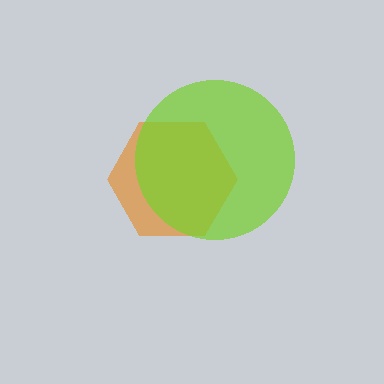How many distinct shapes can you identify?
There are 2 distinct shapes: an orange hexagon, a lime circle.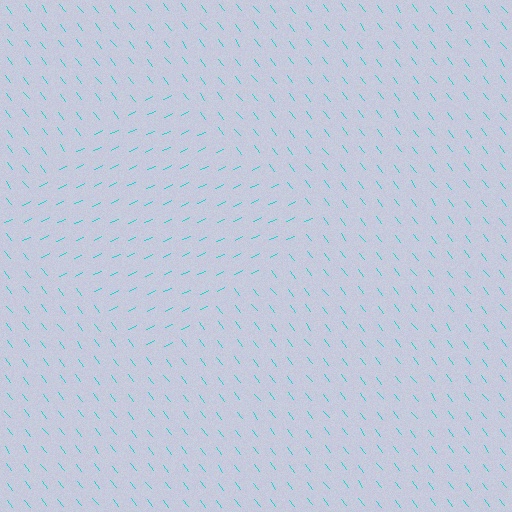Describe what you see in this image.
The image is filled with small cyan line segments. A diamond region in the image has lines oriented differently from the surrounding lines, creating a visible texture boundary.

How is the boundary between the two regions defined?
The boundary is defined purely by a change in line orientation (approximately 78 degrees difference). All lines are the same color and thickness.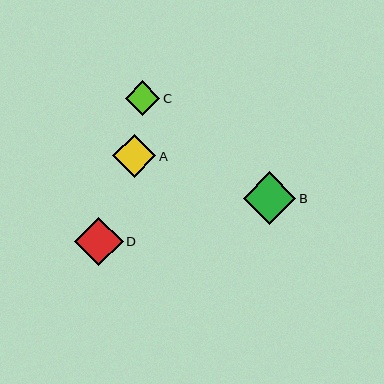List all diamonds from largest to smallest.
From largest to smallest: B, D, A, C.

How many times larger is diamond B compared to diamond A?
Diamond B is approximately 1.2 times the size of diamond A.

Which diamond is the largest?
Diamond B is the largest with a size of approximately 53 pixels.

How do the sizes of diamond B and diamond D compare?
Diamond B and diamond D are approximately the same size.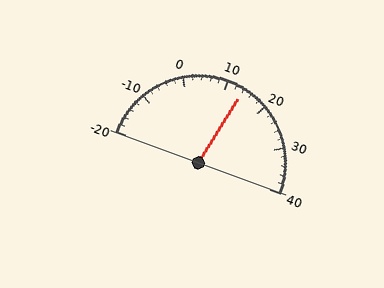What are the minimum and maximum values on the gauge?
The gauge ranges from -20 to 40.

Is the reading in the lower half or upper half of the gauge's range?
The reading is in the upper half of the range (-20 to 40).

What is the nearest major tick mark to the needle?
The nearest major tick mark is 10.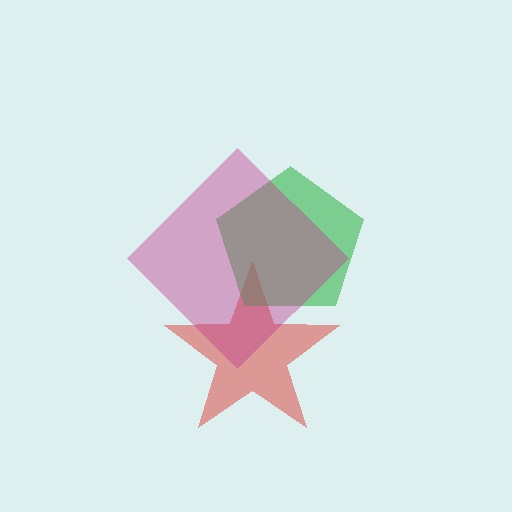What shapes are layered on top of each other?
The layered shapes are: a red star, a green pentagon, a magenta diamond.